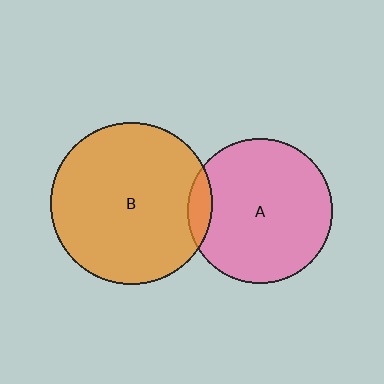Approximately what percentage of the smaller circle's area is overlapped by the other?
Approximately 10%.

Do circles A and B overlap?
Yes.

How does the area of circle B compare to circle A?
Approximately 1.3 times.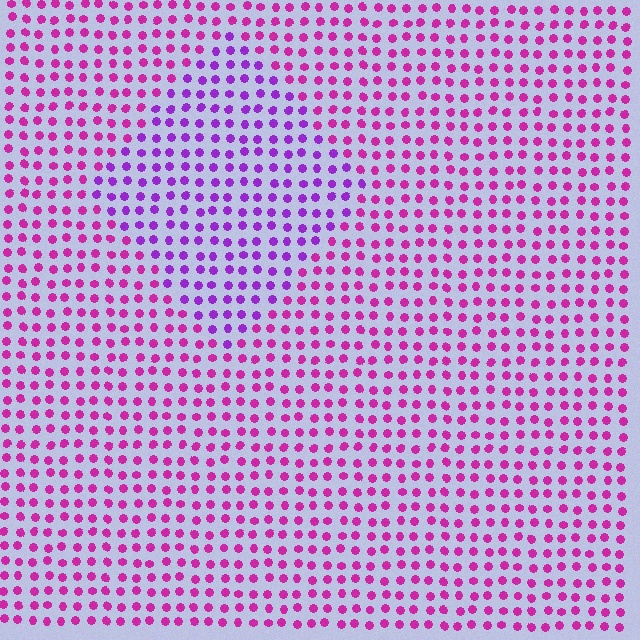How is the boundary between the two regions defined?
The boundary is defined purely by a slight shift in hue (about 33 degrees). Spacing, size, and orientation are identical on both sides.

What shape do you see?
I see a diamond.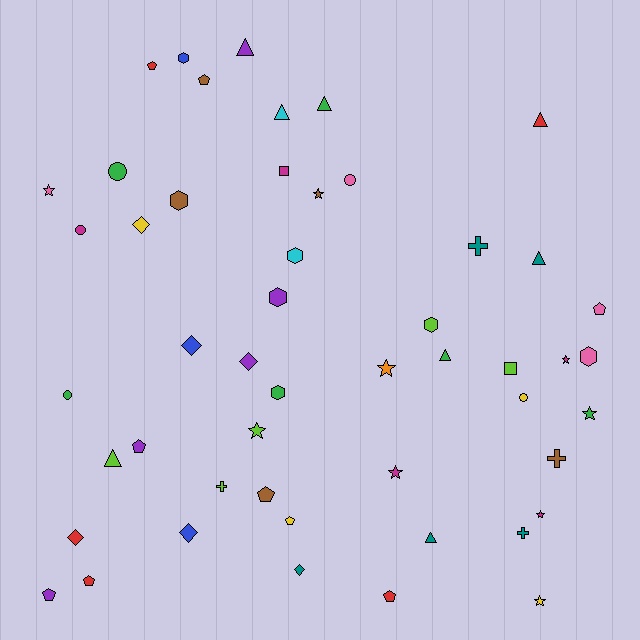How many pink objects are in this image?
There are 4 pink objects.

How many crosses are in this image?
There are 4 crosses.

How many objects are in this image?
There are 50 objects.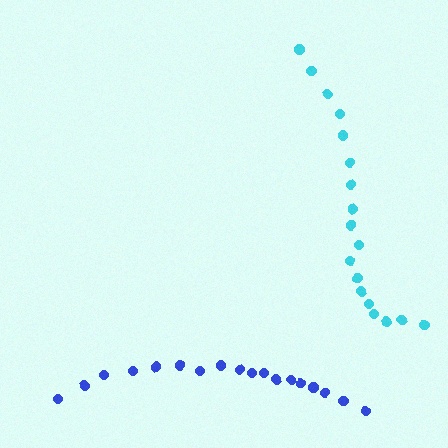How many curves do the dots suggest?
There are 2 distinct paths.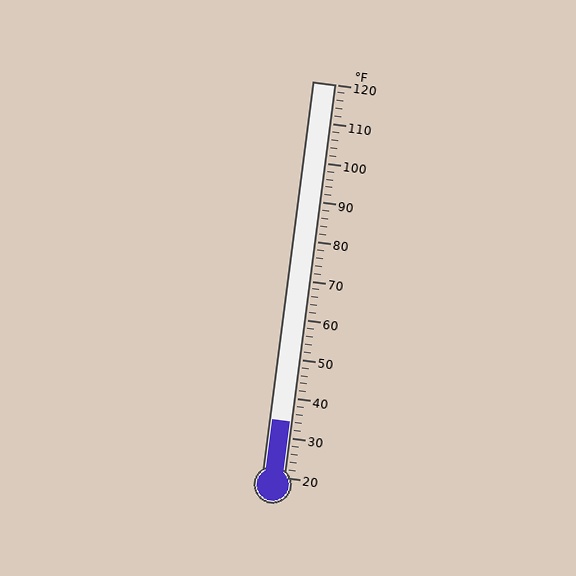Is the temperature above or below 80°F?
The temperature is below 80°F.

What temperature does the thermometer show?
The thermometer shows approximately 34°F.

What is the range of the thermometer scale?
The thermometer scale ranges from 20°F to 120°F.